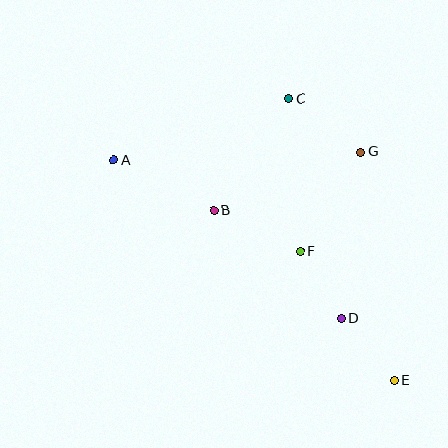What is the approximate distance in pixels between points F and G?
The distance between F and G is approximately 116 pixels.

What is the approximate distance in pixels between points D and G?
The distance between D and G is approximately 167 pixels.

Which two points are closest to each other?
Points D and F are closest to each other.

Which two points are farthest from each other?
Points A and E are farthest from each other.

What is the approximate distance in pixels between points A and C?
The distance between A and C is approximately 186 pixels.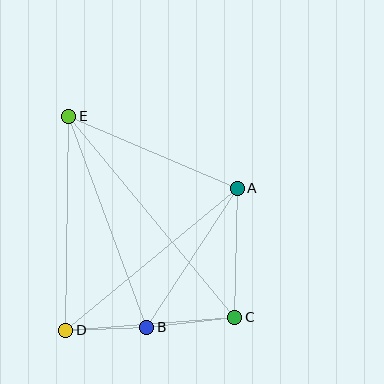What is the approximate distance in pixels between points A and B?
The distance between A and B is approximately 166 pixels.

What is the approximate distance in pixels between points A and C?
The distance between A and C is approximately 129 pixels.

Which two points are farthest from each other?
Points C and E are farthest from each other.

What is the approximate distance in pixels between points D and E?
The distance between D and E is approximately 214 pixels.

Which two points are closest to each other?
Points B and D are closest to each other.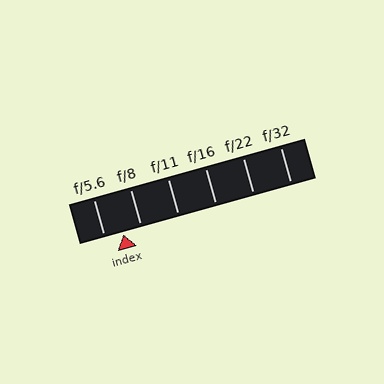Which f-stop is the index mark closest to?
The index mark is closest to f/5.6.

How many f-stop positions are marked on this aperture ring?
There are 6 f-stop positions marked.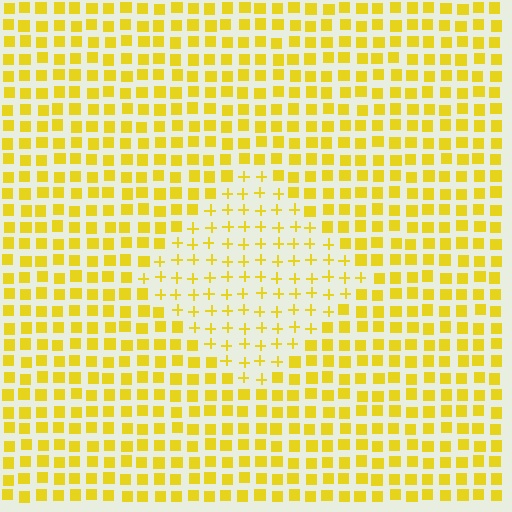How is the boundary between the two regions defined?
The boundary is defined by a change in element shape: plus signs inside vs. squares outside. All elements share the same color and spacing.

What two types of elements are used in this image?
The image uses plus signs inside the diamond region and squares outside it.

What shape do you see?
I see a diamond.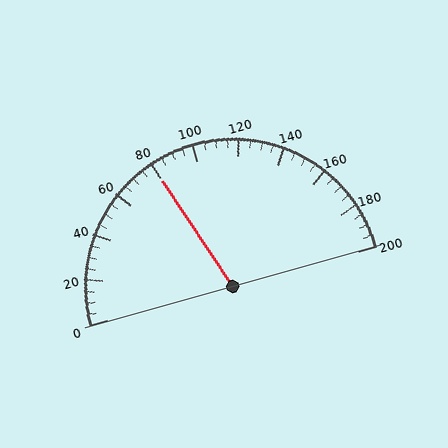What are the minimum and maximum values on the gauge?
The gauge ranges from 0 to 200.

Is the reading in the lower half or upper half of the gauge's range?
The reading is in the lower half of the range (0 to 200).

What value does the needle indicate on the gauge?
The needle indicates approximately 80.